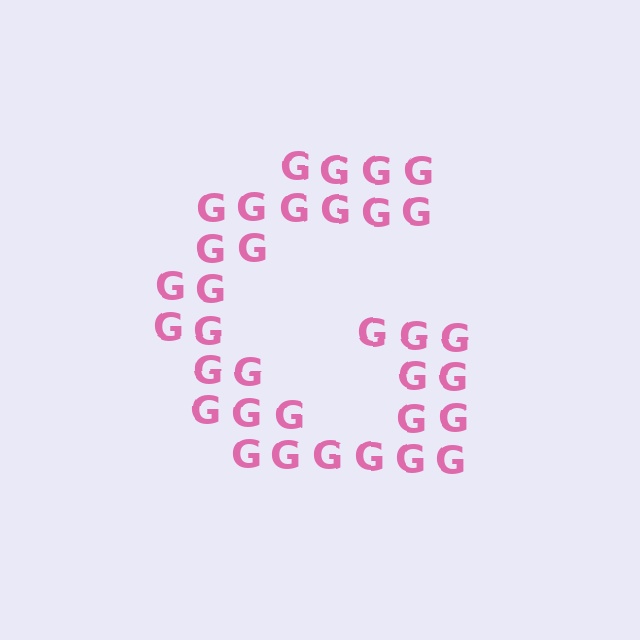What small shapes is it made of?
It is made of small letter G's.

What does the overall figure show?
The overall figure shows the letter G.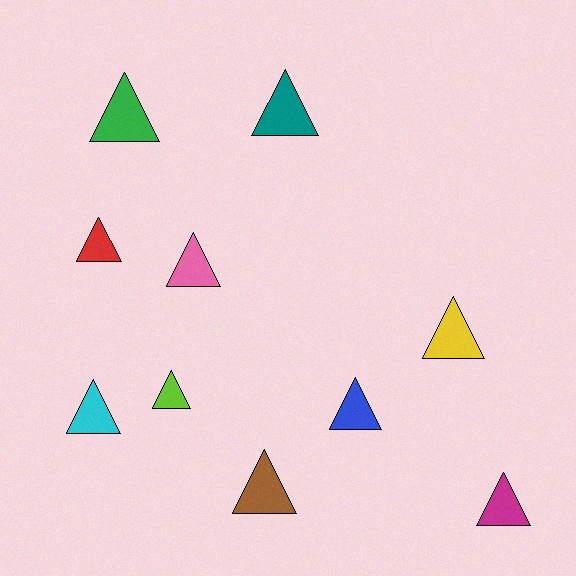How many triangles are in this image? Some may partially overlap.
There are 10 triangles.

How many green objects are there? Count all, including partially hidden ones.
There is 1 green object.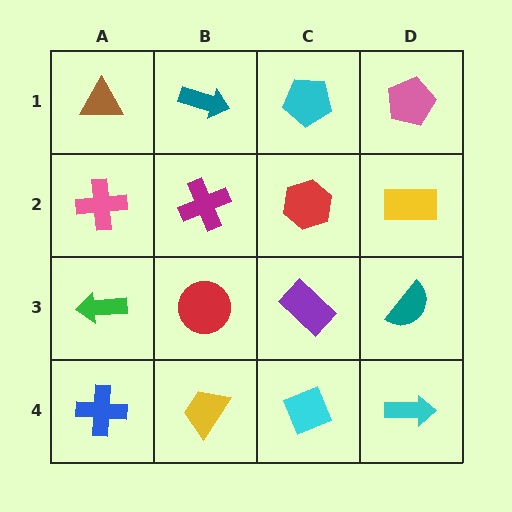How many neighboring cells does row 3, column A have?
3.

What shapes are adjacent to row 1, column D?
A yellow rectangle (row 2, column D), a cyan pentagon (row 1, column C).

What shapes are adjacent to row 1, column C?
A red hexagon (row 2, column C), a teal arrow (row 1, column B), a pink pentagon (row 1, column D).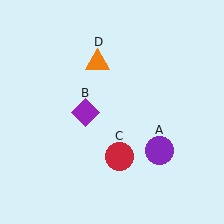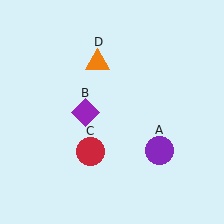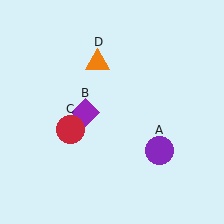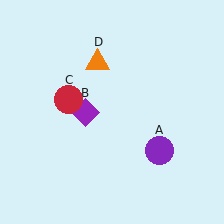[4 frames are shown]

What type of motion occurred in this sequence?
The red circle (object C) rotated clockwise around the center of the scene.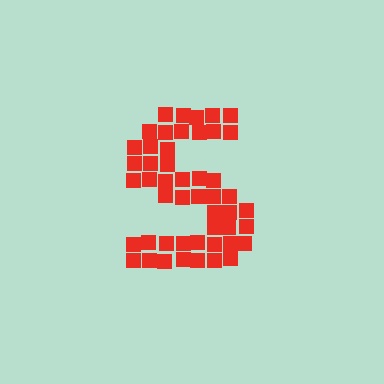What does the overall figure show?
The overall figure shows the letter S.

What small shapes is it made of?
It is made of small squares.